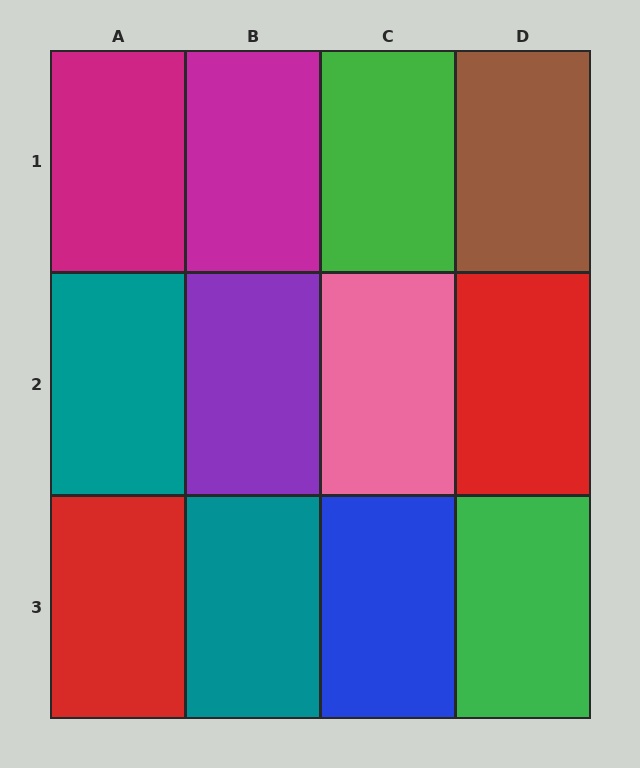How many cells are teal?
2 cells are teal.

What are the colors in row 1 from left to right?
Magenta, magenta, green, brown.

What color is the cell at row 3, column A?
Red.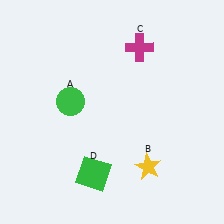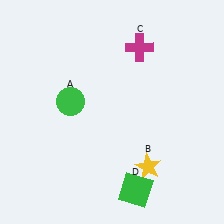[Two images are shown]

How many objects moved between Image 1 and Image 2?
1 object moved between the two images.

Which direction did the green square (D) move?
The green square (D) moved right.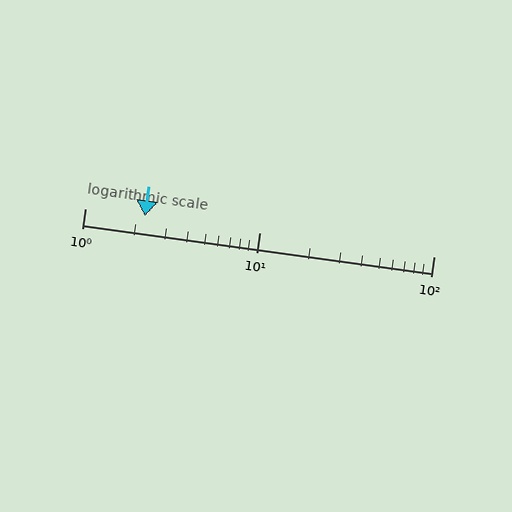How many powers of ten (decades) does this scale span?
The scale spans 2 decades, from 1 to 100.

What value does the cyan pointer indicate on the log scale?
The pointer indicates approximately 2.2.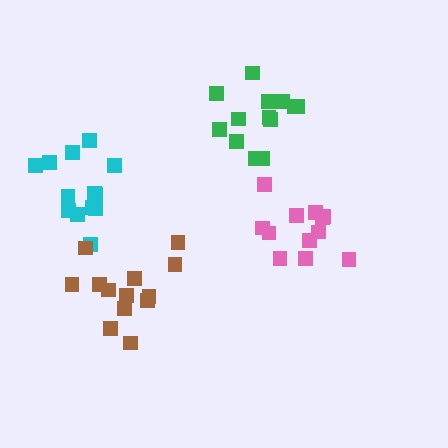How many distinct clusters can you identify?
There are 4 distinct clusters.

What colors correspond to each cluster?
The clusters are colored: pink, cyan, brown, green.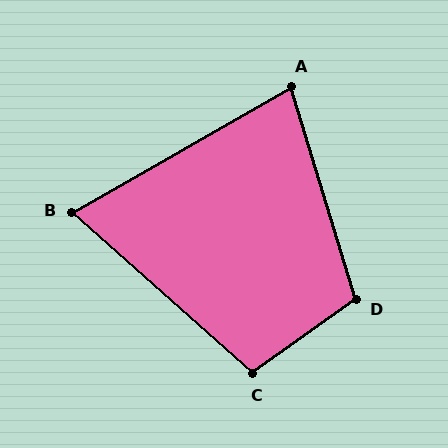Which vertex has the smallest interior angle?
B, at approximately 72 degrees.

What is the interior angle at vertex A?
Approximately 77 degrees (acute).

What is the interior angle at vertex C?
Approximately 103 degrees (obtuse).